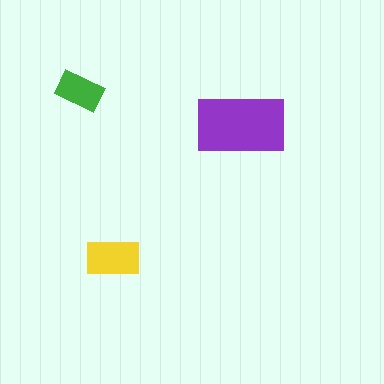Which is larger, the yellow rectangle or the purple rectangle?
The purple one.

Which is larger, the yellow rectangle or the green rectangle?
The yellow one.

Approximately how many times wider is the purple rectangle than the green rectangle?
About 2 times wider.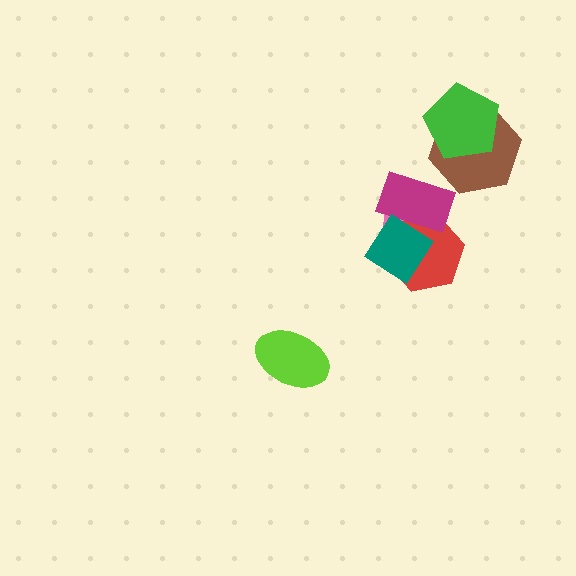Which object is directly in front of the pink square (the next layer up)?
The red hexagon is directly in front of the pink square.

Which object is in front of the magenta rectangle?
The teal diamond is in front of the magenta rectangle.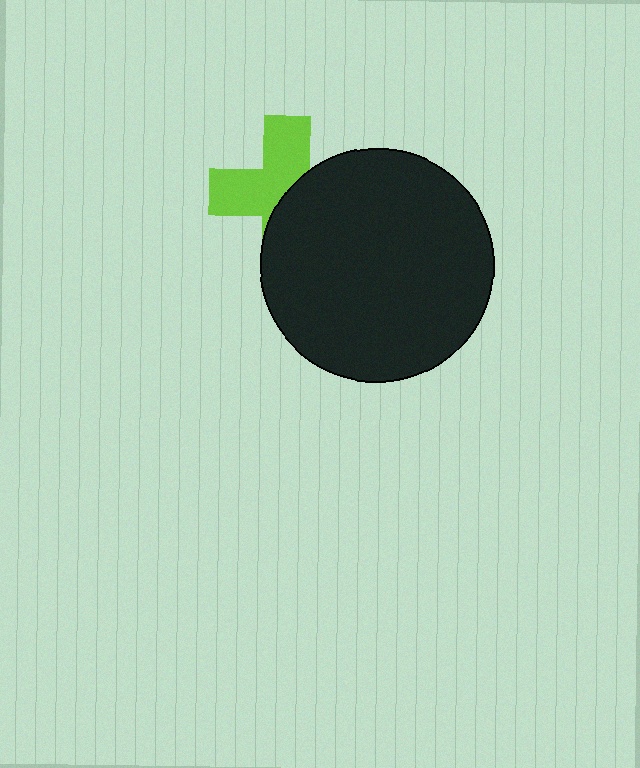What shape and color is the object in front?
The object in front is a black circle.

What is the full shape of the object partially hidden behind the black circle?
The partially hidden object is a lime cross.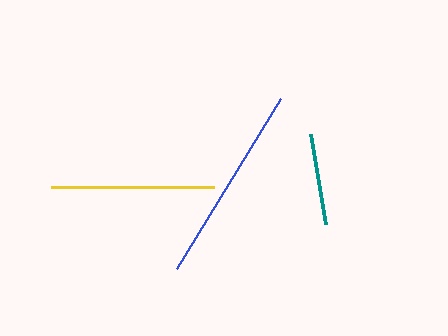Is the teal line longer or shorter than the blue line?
The blue line is longer than the teal line.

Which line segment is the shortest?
The teal line is the shortest at approximately 91 pixels.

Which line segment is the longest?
The blue line is the longest at approximately 199 pixels.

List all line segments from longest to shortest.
From longest to shortest: blue, yellow, teal.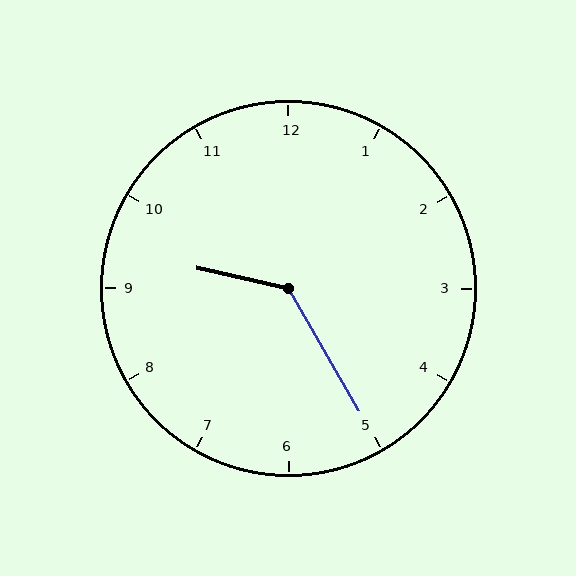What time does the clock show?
9:25.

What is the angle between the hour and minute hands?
Approximately 132 degrees.